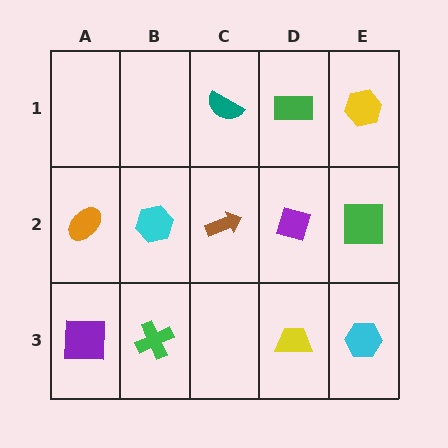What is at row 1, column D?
A green rectangle.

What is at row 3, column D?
A yellow trapezoid.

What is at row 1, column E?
A yellow hexagon.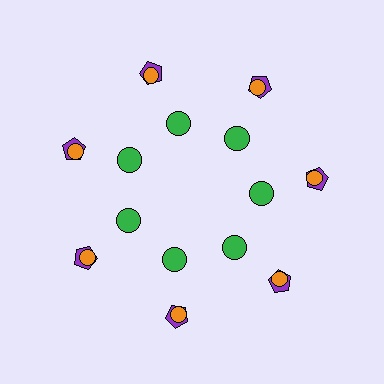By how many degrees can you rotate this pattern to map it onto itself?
The pattern maps onto itself every 51 degrees of rotation.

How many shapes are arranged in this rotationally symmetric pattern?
There are 21 shapes, arranged in 7 groups of 3.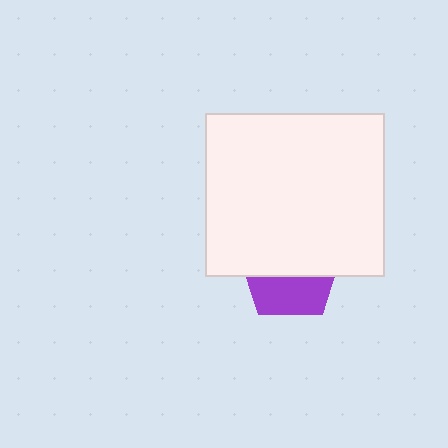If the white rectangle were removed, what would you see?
You would see the complete purple pentagon.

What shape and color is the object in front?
The object in front is a white rectangle.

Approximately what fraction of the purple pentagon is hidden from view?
Roughly 59% of the purple pentagon is hidden behind the white rectangle.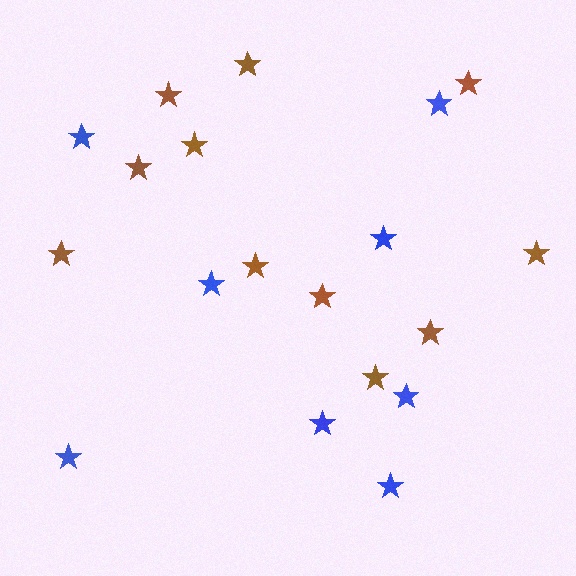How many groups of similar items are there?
There are 2 groups: one group of brown stars (11) and one group of blue stars (8).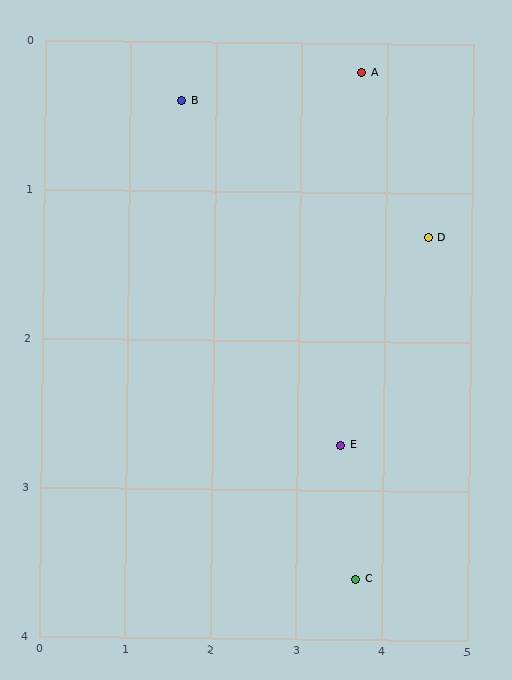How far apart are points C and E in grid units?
Points C and E are about 0.9 grid units apart.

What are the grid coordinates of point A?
Point A is at approximately (3.7, 0.2).